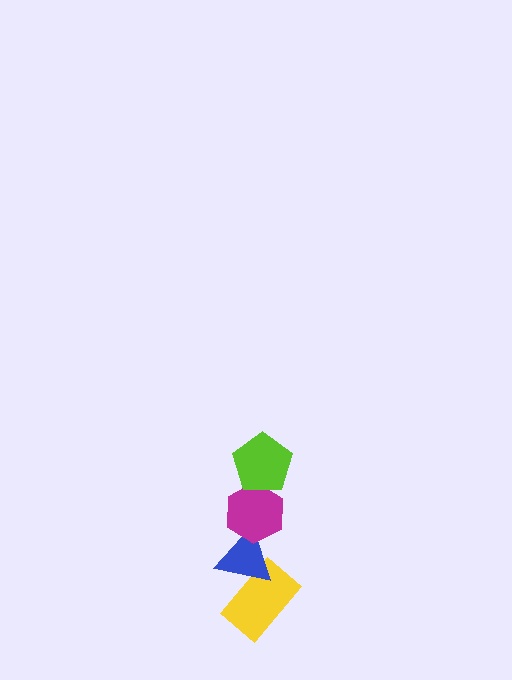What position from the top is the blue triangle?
The blue triangle is 3rd from the top.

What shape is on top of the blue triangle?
The magenta hexagon is on top of the blue triangle.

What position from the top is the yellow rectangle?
The yellow rectangle is 4th from the top.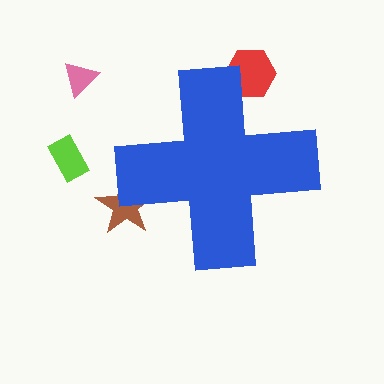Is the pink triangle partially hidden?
No, the pink triangle is fully visible.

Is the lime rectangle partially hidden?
No, the lime rectangle is fully visible.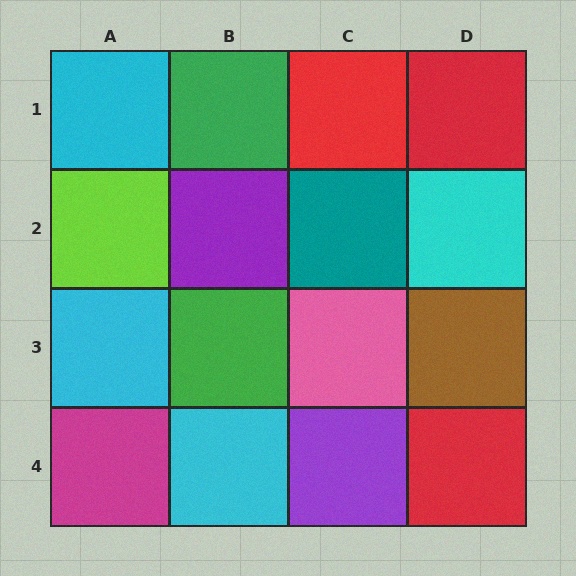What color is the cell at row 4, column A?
Magenta.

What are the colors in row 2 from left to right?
Lime, purple, teal, cyan.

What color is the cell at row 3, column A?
Cyan.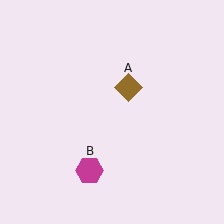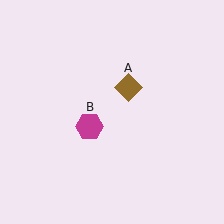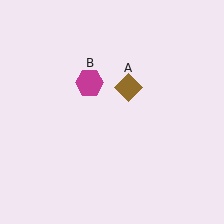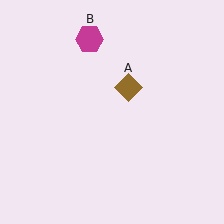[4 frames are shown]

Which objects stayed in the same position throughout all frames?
Brown diamond (object A) remained stationary.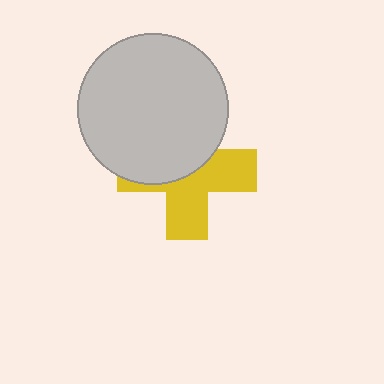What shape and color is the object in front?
The object in front is a light gray circle.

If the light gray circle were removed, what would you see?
You would see the complete yellow cross.